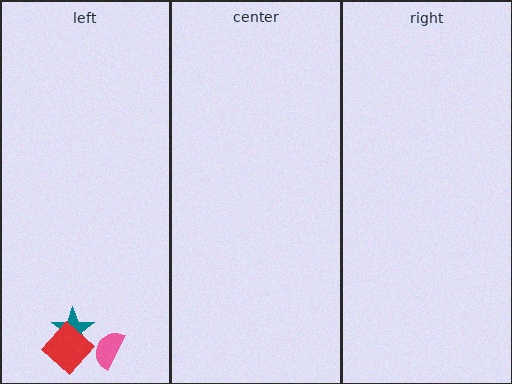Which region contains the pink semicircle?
The left region.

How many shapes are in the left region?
3.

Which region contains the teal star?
The left region.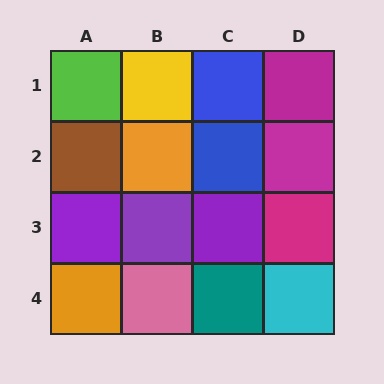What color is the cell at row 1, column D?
Magenta.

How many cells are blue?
2 cells are blue.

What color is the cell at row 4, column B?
Pink.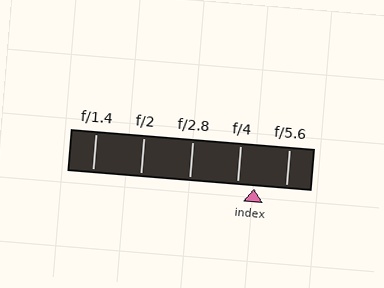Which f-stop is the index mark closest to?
The index mark is closest to f/4.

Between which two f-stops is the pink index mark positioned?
The index mark is between f/4 and f/5.6.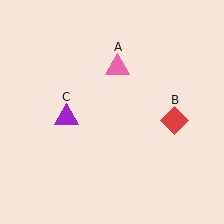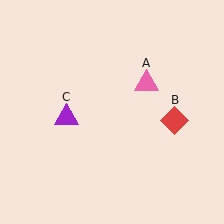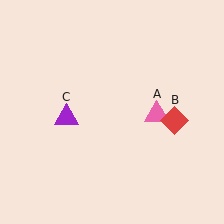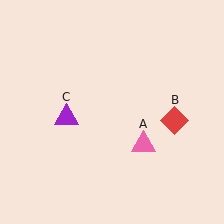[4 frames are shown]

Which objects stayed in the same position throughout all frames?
Red diamond (object B) and purple triangle (object C) remained stationary.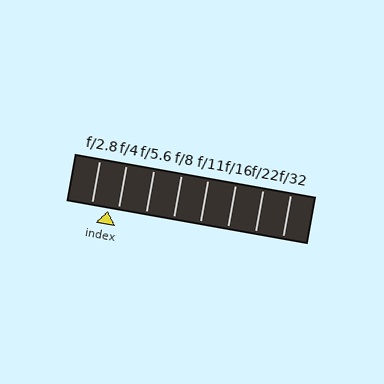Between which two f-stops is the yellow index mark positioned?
The index mark is between f/2.8 and f/4.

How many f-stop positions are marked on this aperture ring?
There are 8 f-stop positions marked.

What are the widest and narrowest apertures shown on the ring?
The widest aperture shown is f/2.8 and the narrowest is f/32.